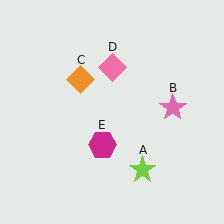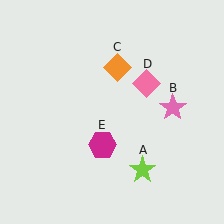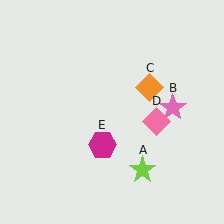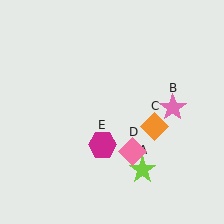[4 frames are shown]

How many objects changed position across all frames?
2 objects changed position: orange diamond (object C), pink diamond (object D).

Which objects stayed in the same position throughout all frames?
Lime star (object A) and pink star (object B) and magenta hexagon (object E) remained stationary.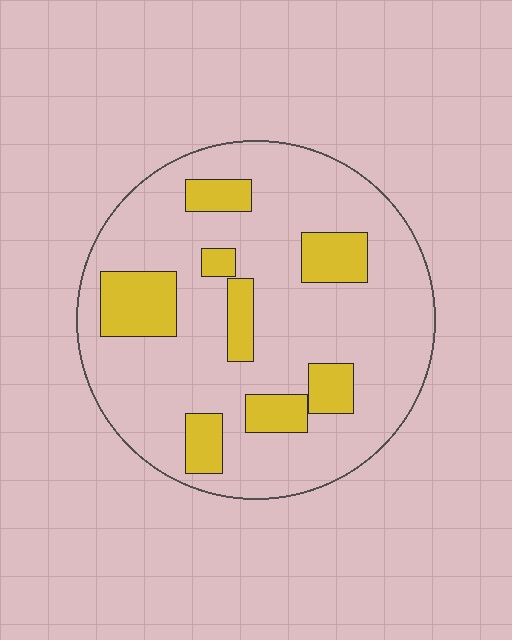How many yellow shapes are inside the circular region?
8.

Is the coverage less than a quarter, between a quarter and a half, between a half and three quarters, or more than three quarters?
Less than a quarter.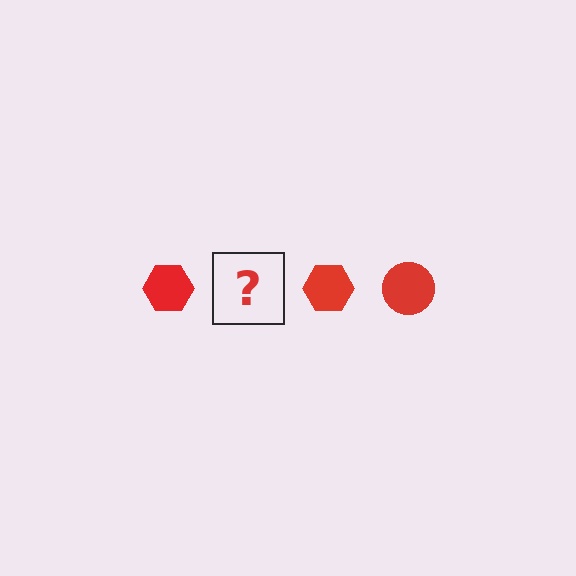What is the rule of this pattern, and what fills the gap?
The rule is that the pattern cycles through hexagon, circle shapes in red. The gap should be filled with a red circle.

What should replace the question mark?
The question mark should be replaced with a red circle.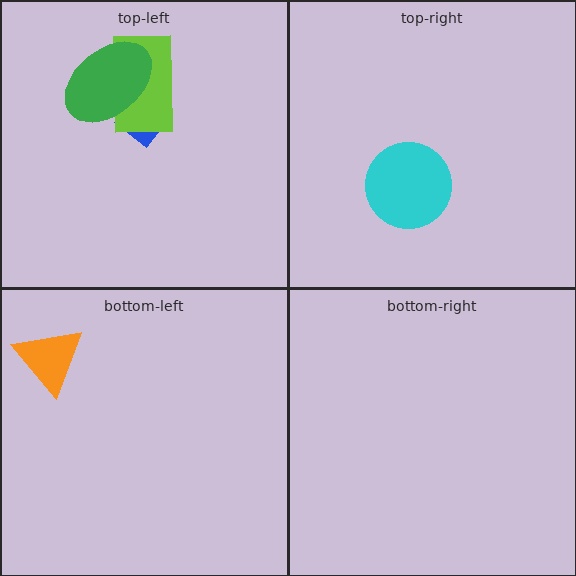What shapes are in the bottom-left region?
The orange triangle.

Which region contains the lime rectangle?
The top-left region.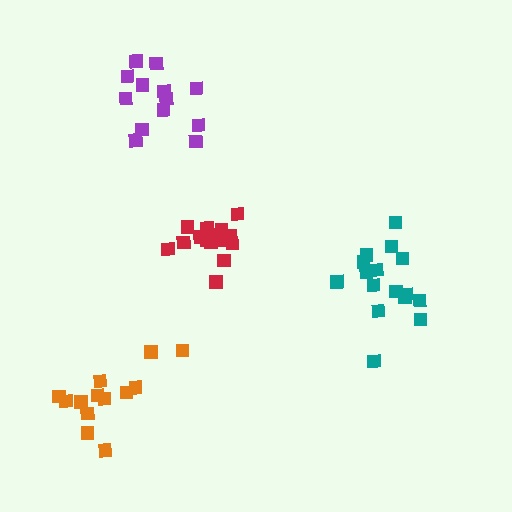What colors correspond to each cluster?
The clusters are colored: teal, red, purple, orange.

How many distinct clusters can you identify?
There are 4 distinct clusters.